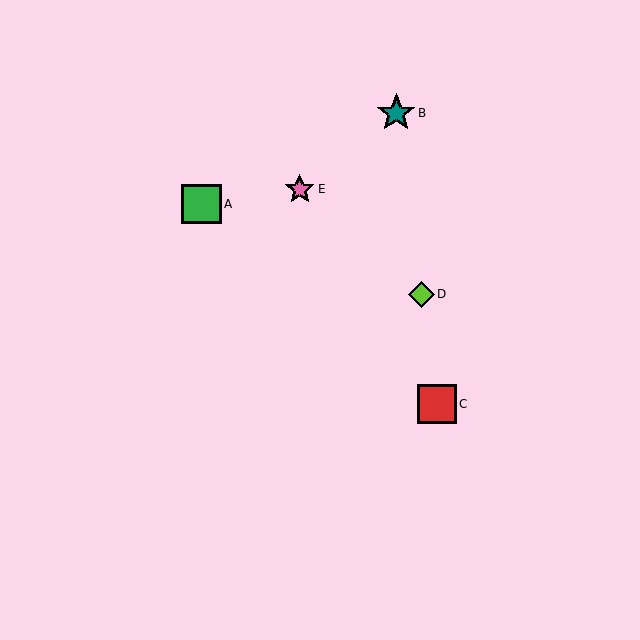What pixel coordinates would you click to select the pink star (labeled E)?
Click at (300, 189) to select the pink star E.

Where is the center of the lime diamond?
The center of the lime diamond is at (421, 294).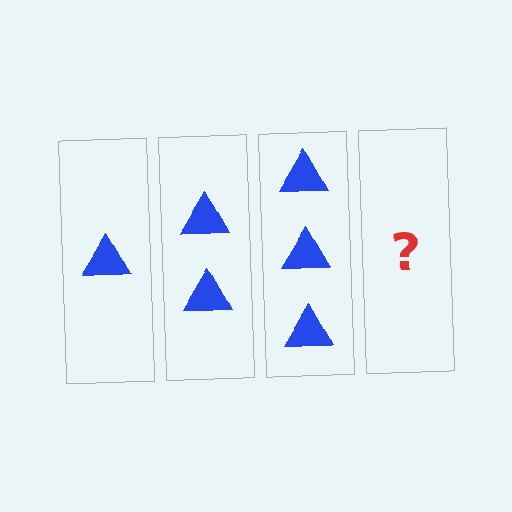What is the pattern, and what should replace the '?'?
The pattern is that each step adds one more triangle. The '?' should be 4 triangles.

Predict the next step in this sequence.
The next step is 4 triangles.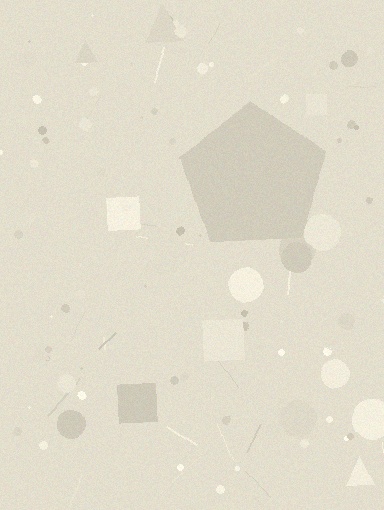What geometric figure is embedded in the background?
A pentagon is embedded in the background.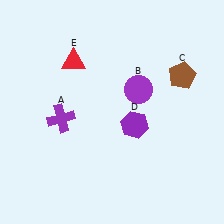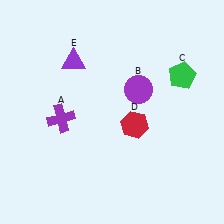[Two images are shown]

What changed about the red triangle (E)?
In Image 1, E is red. In Image 2, it changed to purple.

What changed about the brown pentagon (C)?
In Image 1, C is brown. In Image 2, it changed to green.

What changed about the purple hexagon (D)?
In Image 1, D is purple. In Image 2, it changed to red.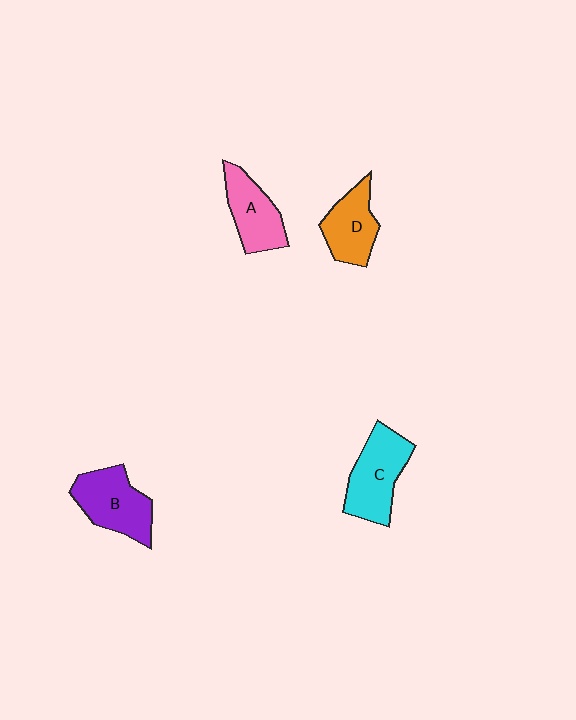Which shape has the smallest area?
Shape D (orange).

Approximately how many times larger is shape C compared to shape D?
Approximately 1.3 times.